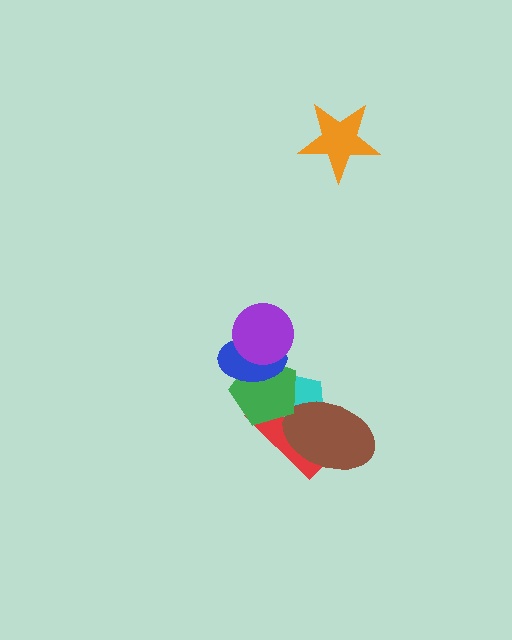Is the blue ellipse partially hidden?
Yes, it is partially covered by another shape.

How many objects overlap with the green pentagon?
4 objects overlap with the green pentagon.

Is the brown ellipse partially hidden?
No, no other shape covers it.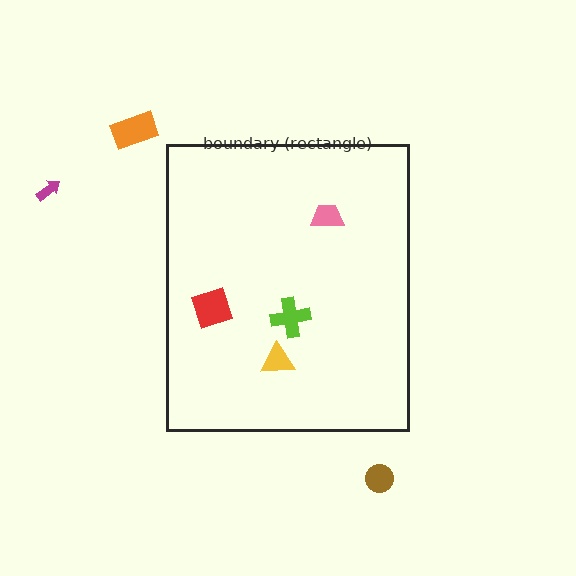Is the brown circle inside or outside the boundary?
Outside.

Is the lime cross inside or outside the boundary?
Inside.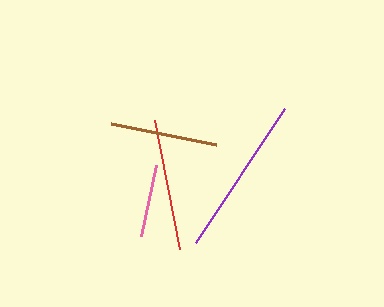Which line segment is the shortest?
The pink line is the shortest at approximately 73 pixels.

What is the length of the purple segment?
The purple segment is approximately 161 pixels long.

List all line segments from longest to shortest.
From longest to shortest: purple, red, brown, pink.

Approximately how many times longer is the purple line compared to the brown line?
The purple line is approximately 1.5 times the length of the brown line.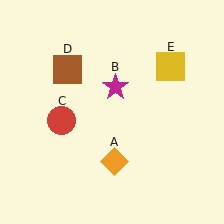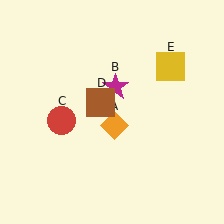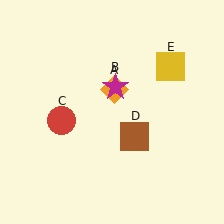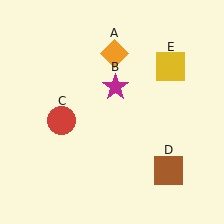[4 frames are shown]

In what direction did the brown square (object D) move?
The brown square (object D) moved down and to the right.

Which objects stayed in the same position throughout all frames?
Magenta star (object B) and red circle (object C) and yellow square (object E) remained stationary.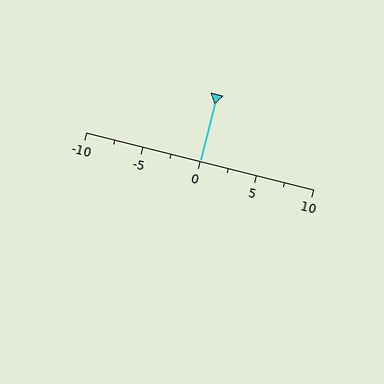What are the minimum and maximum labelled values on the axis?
The axis runs from -10 to 10.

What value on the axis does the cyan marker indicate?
The marker indicates approximately 0.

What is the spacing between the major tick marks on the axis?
The major ticks are spaced 5 apart.